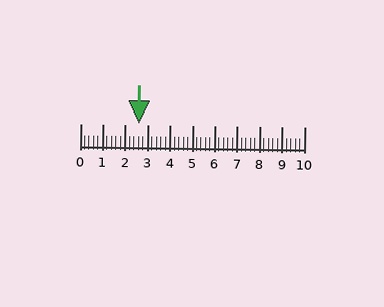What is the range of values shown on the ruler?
The ruler shows values from 0 to 10.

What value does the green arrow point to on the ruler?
The green arrow points to approximately 2.6.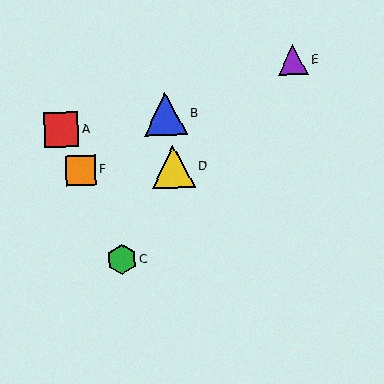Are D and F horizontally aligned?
Yes, both are at y≈167.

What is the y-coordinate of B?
Object B is at y≈114.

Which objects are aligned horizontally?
Objects D, F are aligned horizontally.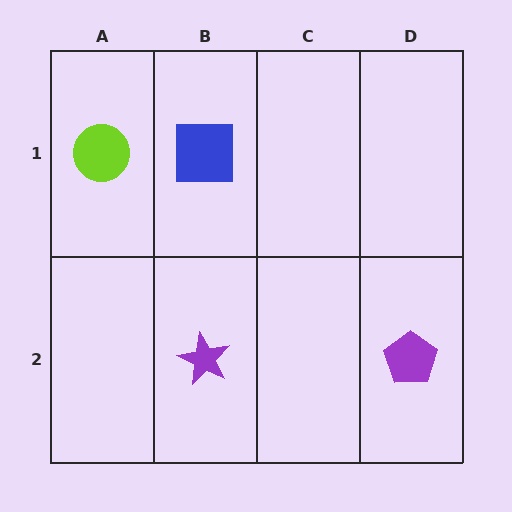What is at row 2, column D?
A purple pentagon.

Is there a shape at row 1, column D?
No, that cell is empty.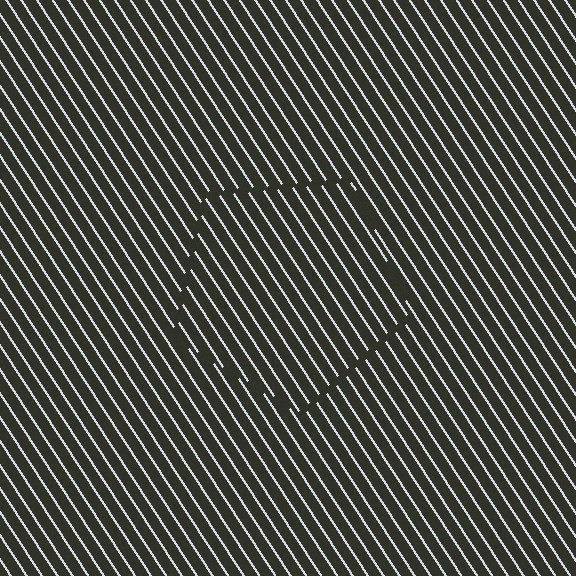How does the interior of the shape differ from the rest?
The interior of the shape contains the same grating, shifted by half a period — the contour is defined by the phase discontinuity where line-ends from the inner and outer gratings abut.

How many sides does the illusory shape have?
5 sides — the line-ends trace a pentagon.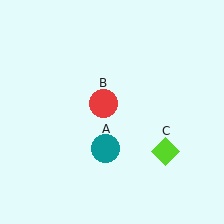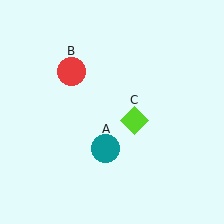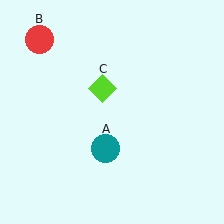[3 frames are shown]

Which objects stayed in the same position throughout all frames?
Teal circle (object A) remained stationary.